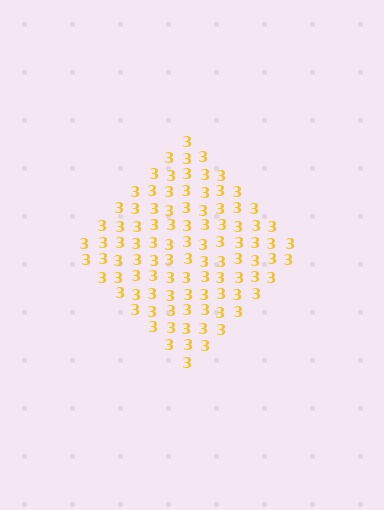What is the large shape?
The large shape is a diamond.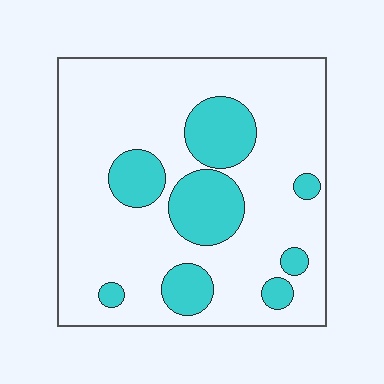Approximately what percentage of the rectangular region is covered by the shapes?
Approximately 20%.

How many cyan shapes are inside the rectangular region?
8.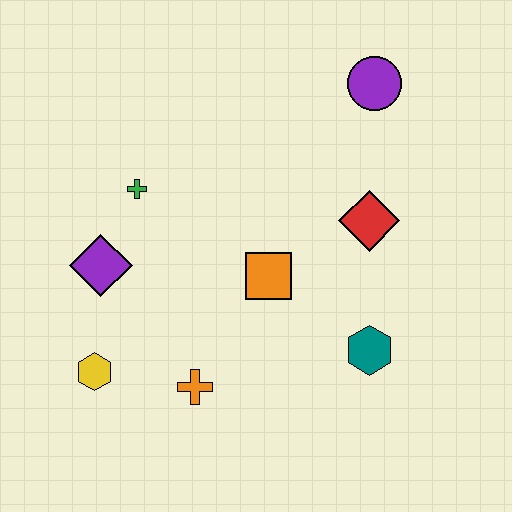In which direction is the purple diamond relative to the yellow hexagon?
The purple diamond is above the yellow hexagon.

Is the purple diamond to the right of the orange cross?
No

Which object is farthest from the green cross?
The teal hexagon is farthest from the green cross.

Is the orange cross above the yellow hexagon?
No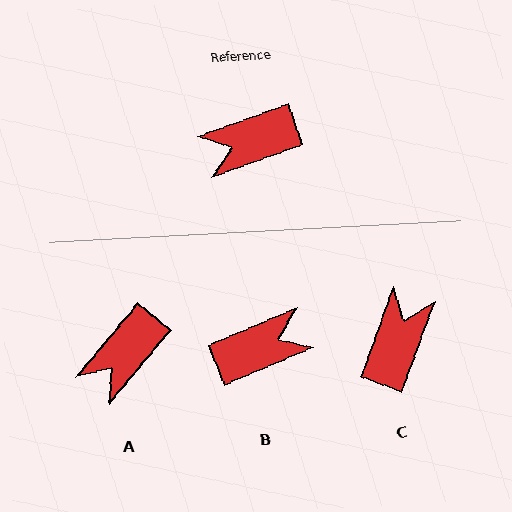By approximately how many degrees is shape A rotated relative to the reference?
Approximately 31 degrees counter-clockwise.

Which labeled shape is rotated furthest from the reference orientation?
B, about 177 degrees away.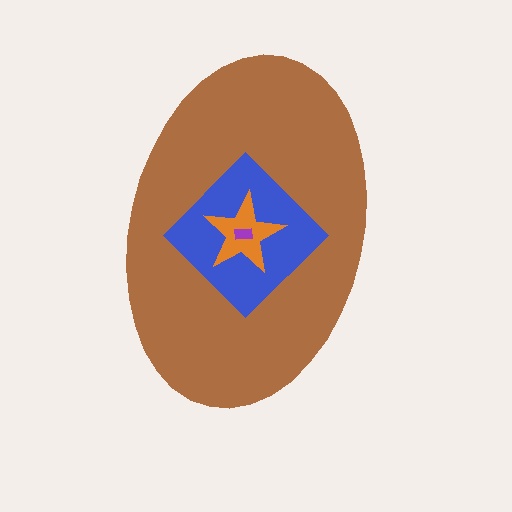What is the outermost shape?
The brown ellipse.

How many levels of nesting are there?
4.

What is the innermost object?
The purple rectangle.